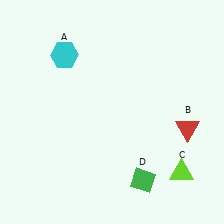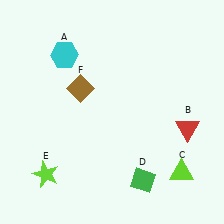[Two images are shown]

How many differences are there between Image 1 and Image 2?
There are 2 differences between the two images.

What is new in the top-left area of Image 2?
A brown diamond (F) was added in the top-left area of Image 2.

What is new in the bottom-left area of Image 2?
A lime star (E) was added in the bottom-left area of Image 2.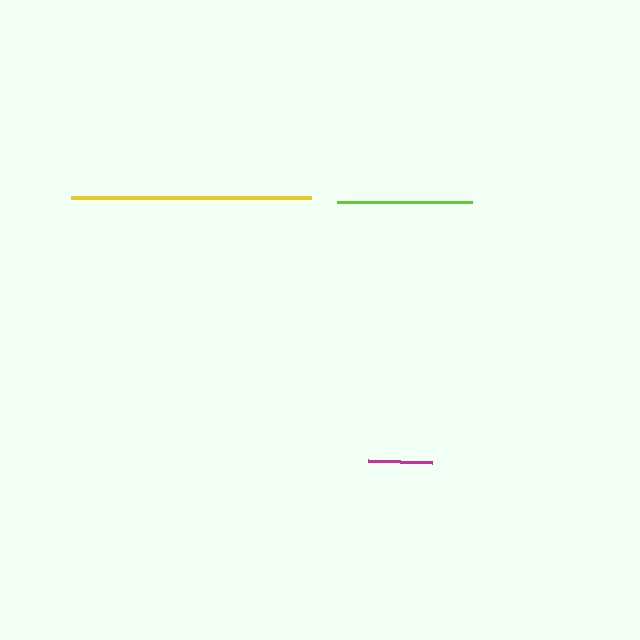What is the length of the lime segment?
The lime segment is approximately 135 pixels long.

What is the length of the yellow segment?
The yellow segment is approximately 240 pixels long.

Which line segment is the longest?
The yellow line is the longest at approximately 240 pixels.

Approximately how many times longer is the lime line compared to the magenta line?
The lime line is approximately 2.1 times the length of the magenta line.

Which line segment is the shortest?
The magenta line is the shortest at approximately 64 pixels.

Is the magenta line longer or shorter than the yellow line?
The yellow line is longer than the magenta line.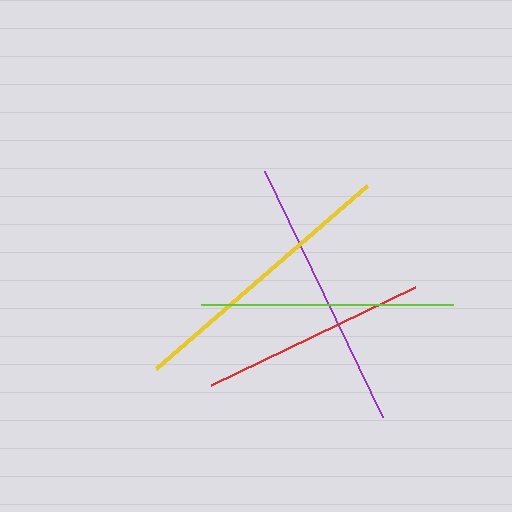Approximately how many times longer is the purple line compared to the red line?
The purple line is approximately 1.2 times the length of the red line.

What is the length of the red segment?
The red segment is approximately 226 pixels long.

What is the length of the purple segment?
The purple segment is approximately 272 pixels long.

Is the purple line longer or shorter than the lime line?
The purple line is longer than the lime line.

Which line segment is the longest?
The yellow line is the longest at approximately 279 pixels.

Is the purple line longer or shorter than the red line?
The purple line is longer than the red line.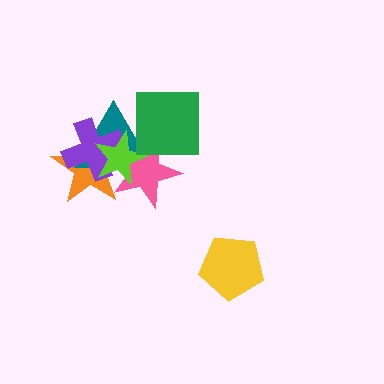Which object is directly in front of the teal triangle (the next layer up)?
The pink star is directly in front of the teal triangle.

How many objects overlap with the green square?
2 objects overlap with the green square.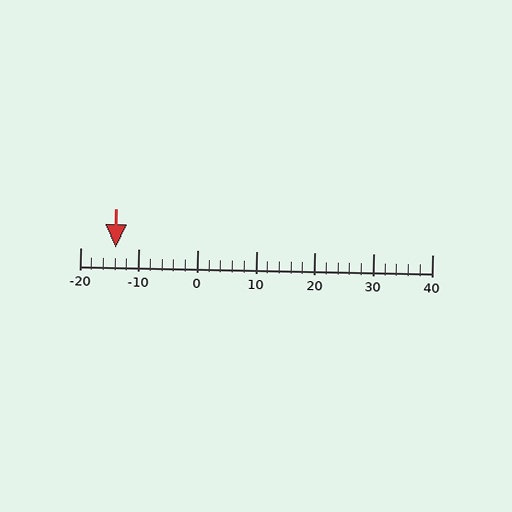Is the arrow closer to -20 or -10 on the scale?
The arrow is closer to -10.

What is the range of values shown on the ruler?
The ruler shows values from -20 to 40.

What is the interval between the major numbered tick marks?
The major tick marks are spaced 10 units apart.